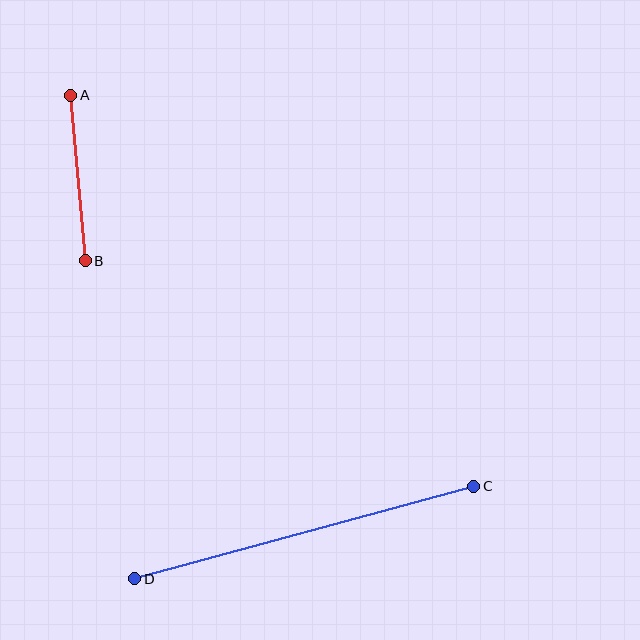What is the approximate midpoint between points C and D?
The midpoint is at approximately (304, 533) pixels.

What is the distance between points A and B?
The distance is approximately 166 pixels.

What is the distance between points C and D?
The distance is approximately 351 pixels.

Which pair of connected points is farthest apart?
Points C and D are farthest apart.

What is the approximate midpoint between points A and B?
The midpoint is at approximately (78, 178) pixels.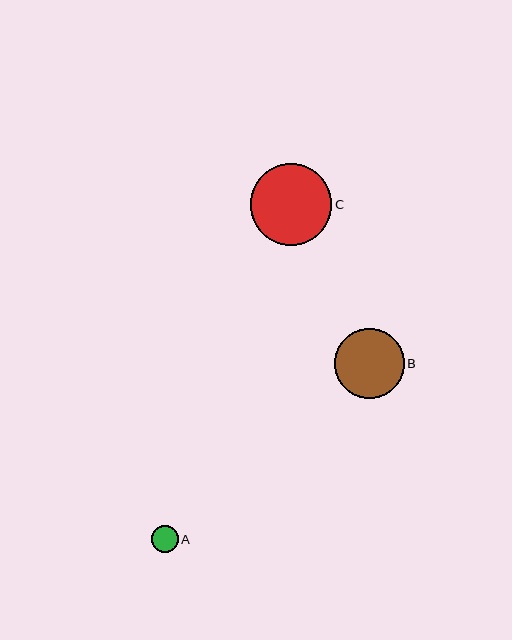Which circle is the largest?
Circle C is the largest with a size of approximately 81 pixels.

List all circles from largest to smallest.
From largest to smallest: C, B, A.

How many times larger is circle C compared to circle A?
Circle C is approximately 3.1 times the size of circle A.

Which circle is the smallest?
Circle A is the smallest with a size of approximately 27 pixels.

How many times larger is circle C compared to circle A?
Circle C is approximately 3.1 times the size of circle A.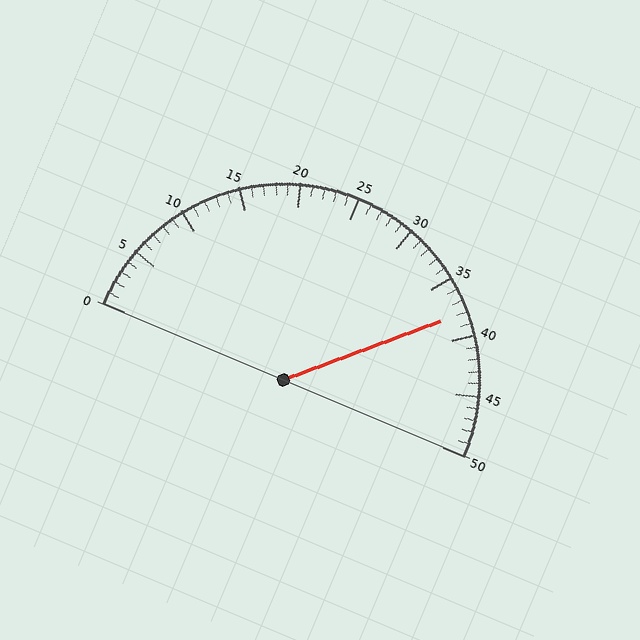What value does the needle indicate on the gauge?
The needle indicates approximately 38.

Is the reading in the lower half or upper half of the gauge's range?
The reading is in the upper half of the range (0 to 50).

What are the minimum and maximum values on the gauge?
The gauge ranges from 0 to 50.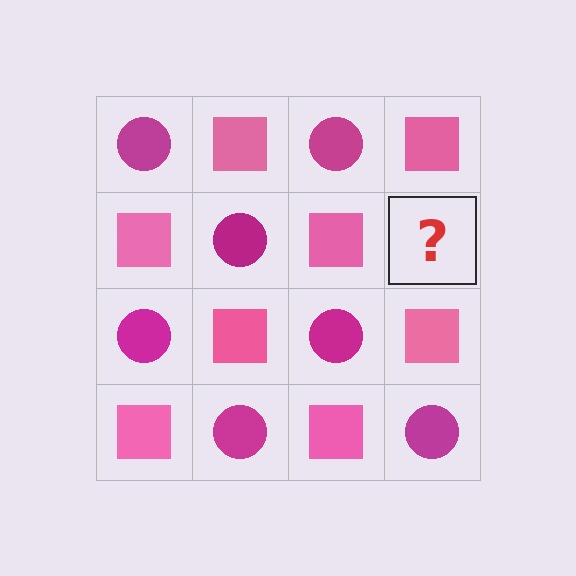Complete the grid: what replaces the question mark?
The question mark should be replaced with a magenta circle.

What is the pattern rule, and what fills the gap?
The rule is that it alternates magenta circle and pink square in a checkerboard pattern. The gap should be filled with a magenta circle.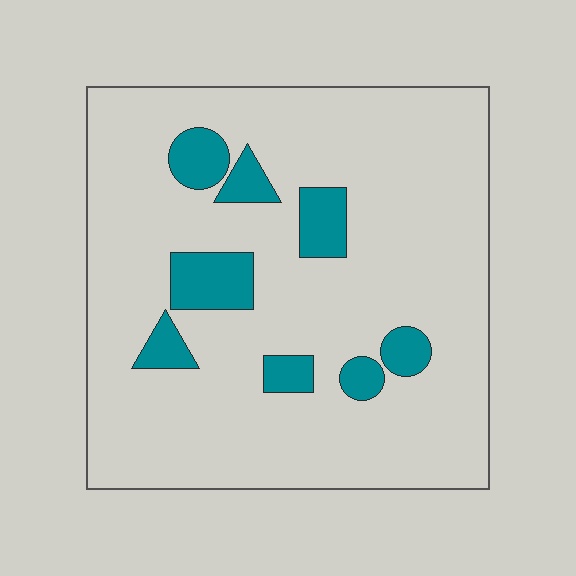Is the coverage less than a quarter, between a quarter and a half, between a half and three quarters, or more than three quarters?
Less than a quarter.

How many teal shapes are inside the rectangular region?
8.